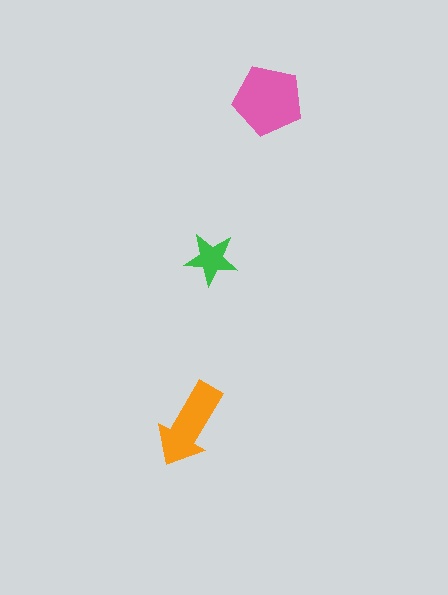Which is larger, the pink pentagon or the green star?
The pink pentagon.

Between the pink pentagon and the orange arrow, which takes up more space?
The pink pentagon.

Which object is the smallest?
The green star.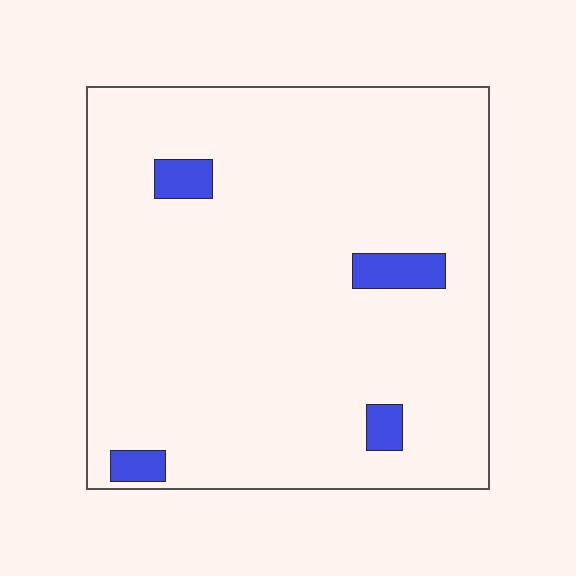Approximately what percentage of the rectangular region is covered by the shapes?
Approximately 5%.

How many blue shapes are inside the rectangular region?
4.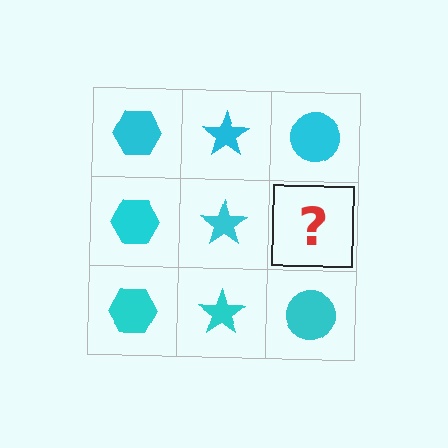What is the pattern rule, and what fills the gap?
The rule is that each column has a consistent shape. The gap should be filled with a cyan circle.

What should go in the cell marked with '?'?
The missing cell should contain a cyan circle.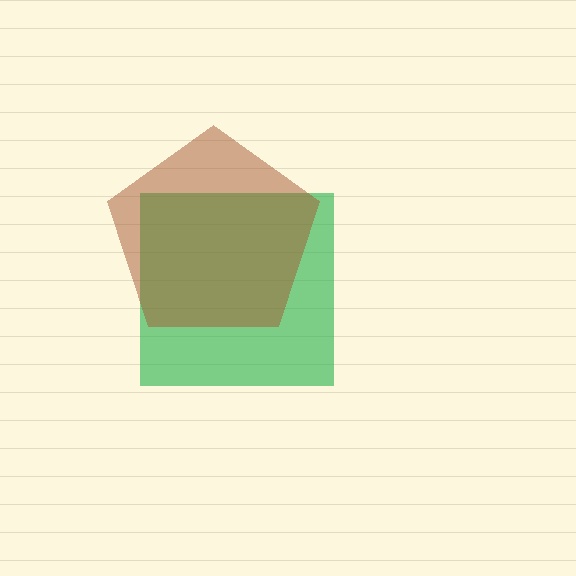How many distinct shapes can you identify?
There are 2 distinct shapes: a green square, a brown pentagon.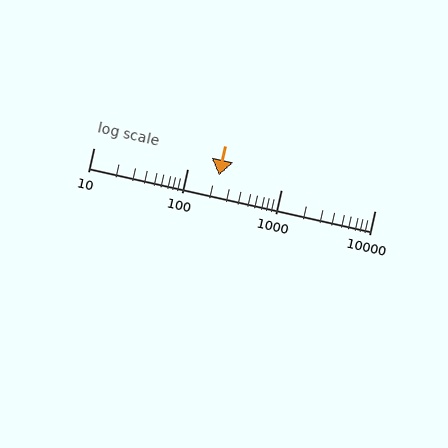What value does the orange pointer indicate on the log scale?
The pointer indicates approximately 220.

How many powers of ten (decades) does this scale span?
The scale spans 3 decades, from 10 to 10000.